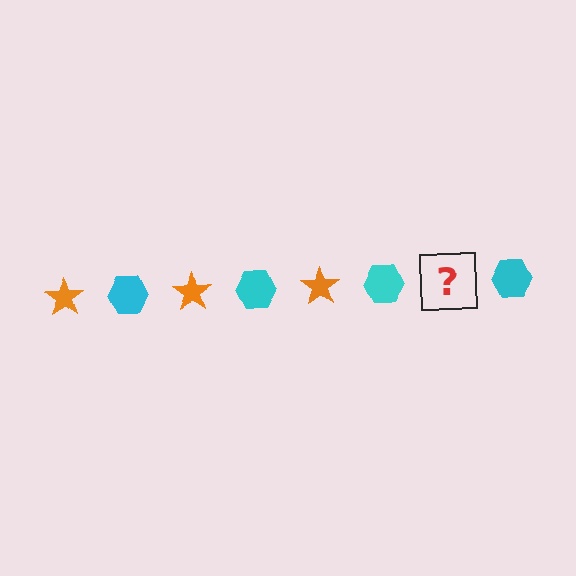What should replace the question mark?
The question mark should be replaced with an orange star.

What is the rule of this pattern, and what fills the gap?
The rule is that the pattern alternates between orange star and cyan hexagon. The gap should be filled with an orange star.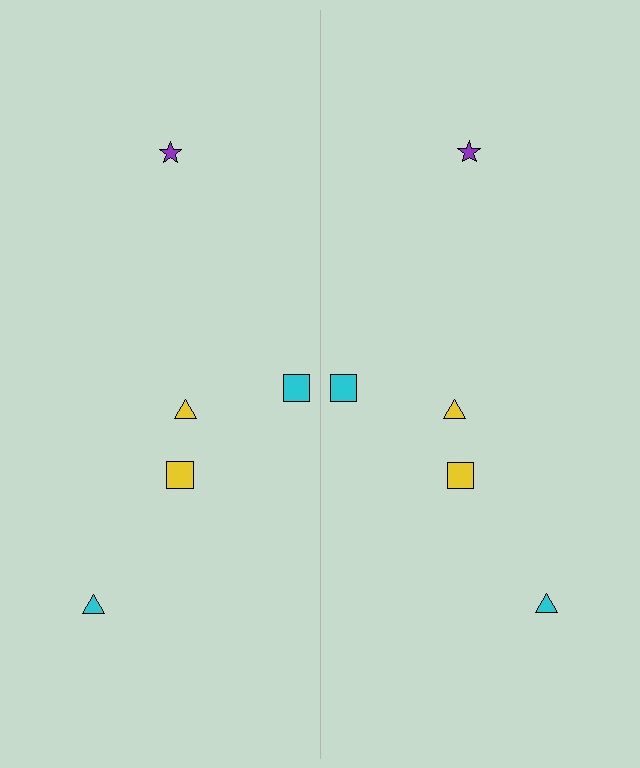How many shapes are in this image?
There are 10 shapes in this image.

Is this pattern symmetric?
Yes, this pattern has bilateral (reflection) symmetry.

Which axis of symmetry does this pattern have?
The pattern has a vertical axis of symmetry running through the center of the image.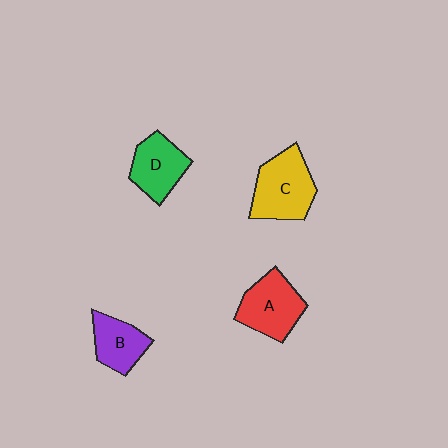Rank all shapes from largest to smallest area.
From largest to smallest: C (yellow), A (red), D (green), B (purple).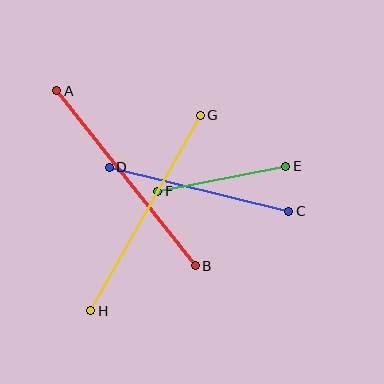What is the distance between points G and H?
The distance is approximately 224 pixels.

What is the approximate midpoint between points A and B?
The midpoint is at approximately (126, 178) pixels.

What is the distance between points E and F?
The distance is approximately 131 pixels.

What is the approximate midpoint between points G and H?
The midpoint is at approximately (145, 213) pixels.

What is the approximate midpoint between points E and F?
The midpoint is at approximately (222, 179) pixels.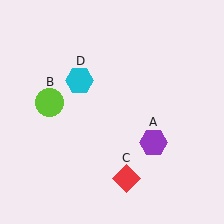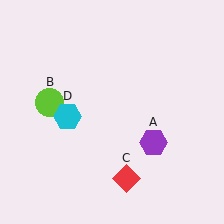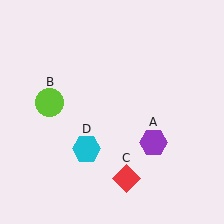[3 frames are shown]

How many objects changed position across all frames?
1 object changed position: cyan hexagon (object D).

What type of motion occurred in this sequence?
The cyan hexagon (object D) rotated counterclockwise around the center of the scene.